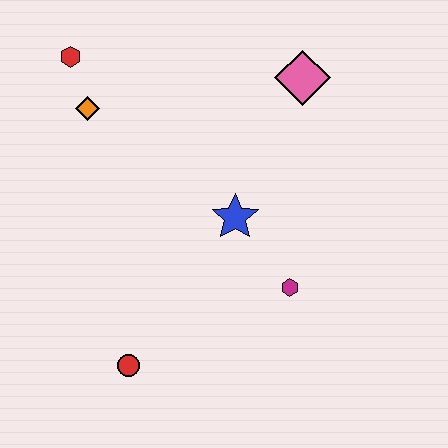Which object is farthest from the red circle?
The pink diamond is farthest from the red circle.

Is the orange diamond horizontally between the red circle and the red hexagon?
Yes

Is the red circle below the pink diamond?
Yes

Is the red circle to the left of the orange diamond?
No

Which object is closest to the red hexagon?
The orange diamond is closest to the red hexagon.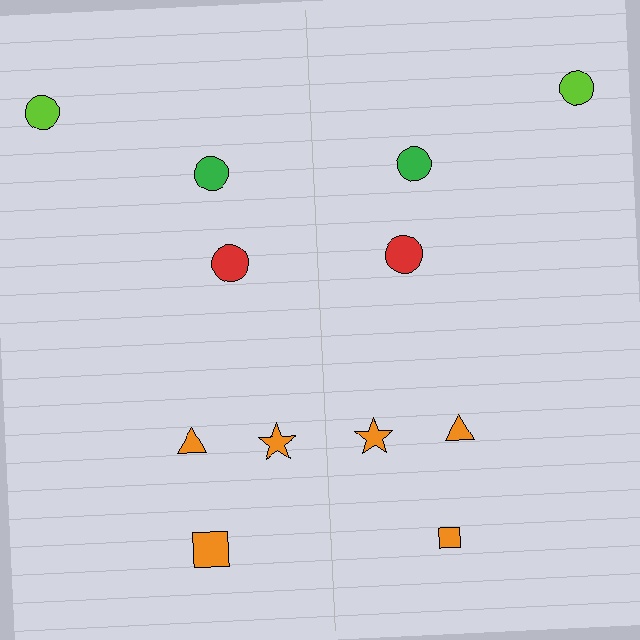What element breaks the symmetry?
The orange square on the right side has a different size than its mirror counterpart.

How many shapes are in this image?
There are 12 shapes in this image.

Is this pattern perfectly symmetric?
No, the pattern is not perfectly symmetric. The orange square on the right side has a different size than its mirror counterpart.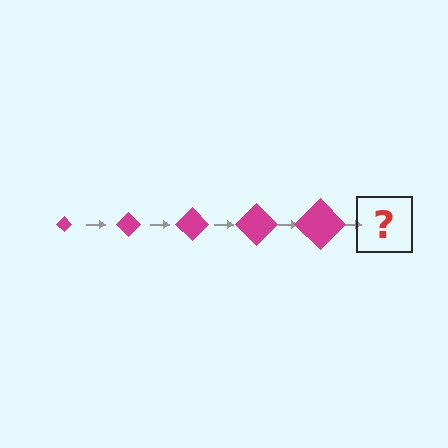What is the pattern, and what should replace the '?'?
The pattern is that the diamond gets progressively larger each step. The '?' should be a magenta diamond, larger than the previous one.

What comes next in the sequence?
The next element should be a magenta diamond, larger than the previous one.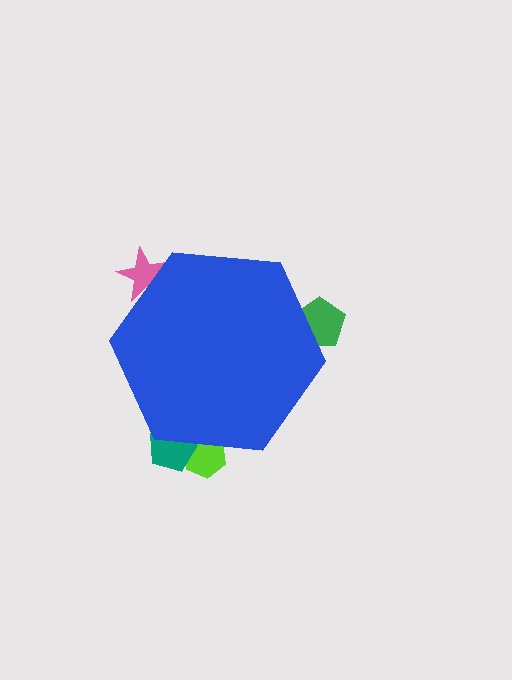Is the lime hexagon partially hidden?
Yes, the lime hexagon is partially hidden behind the blue hexagon.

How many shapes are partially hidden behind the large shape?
4 shapes are partially hidden.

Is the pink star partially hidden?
Yes, the pink star is partially hidden behind the blue hexagon.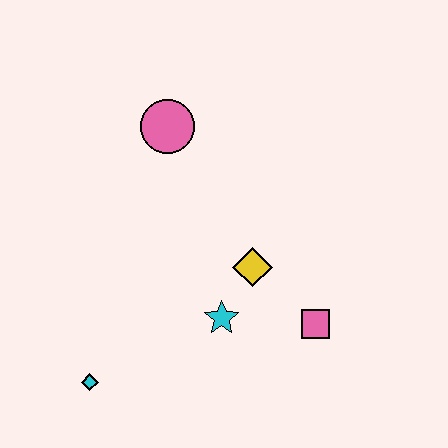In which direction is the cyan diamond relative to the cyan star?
The cyan diamond is to the left of the cyan star.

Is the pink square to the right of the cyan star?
Yes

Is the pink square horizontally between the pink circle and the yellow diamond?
No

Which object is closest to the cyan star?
The yellow diamond is closest to the cyan star.